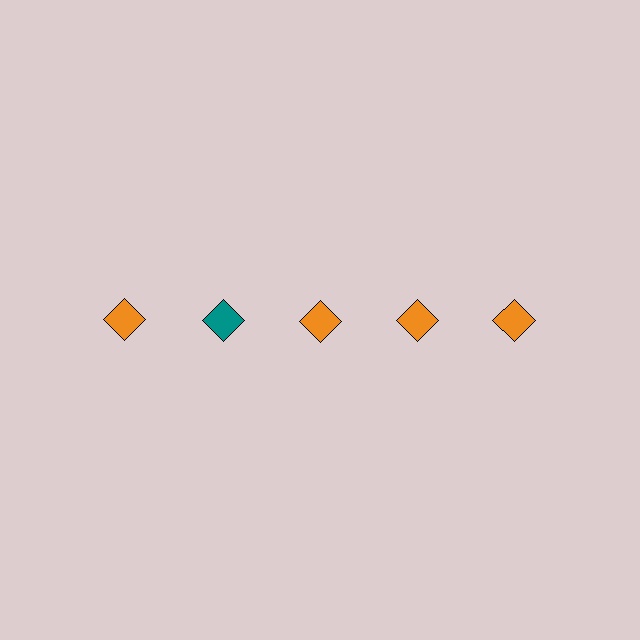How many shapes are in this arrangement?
There are 5 shapes arranged in a grid pattern.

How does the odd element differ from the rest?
It has a different color: teal instead of orange.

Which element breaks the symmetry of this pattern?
The teal diamond in the top row, second from left column breaks the symmetry. All other shapes are orange diamonds.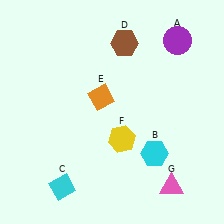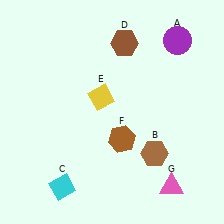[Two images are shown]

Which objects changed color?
B changed from cyan to brown. E changed from orange to yellow. F changed from yellow to brown.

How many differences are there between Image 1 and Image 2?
There are 3 differences between the two images.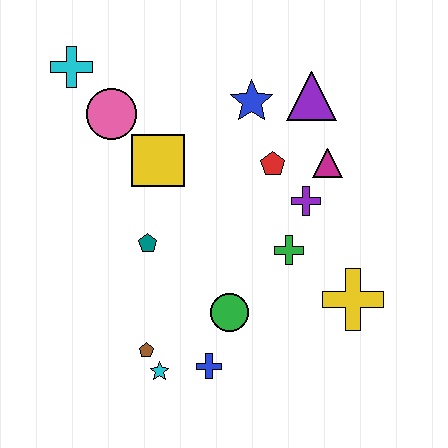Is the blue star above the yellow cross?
Yes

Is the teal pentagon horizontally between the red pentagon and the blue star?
No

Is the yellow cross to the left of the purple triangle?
No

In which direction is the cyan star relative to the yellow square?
The cyan star is below the yellow square.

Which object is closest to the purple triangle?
The blue star is closest to the purple triangle.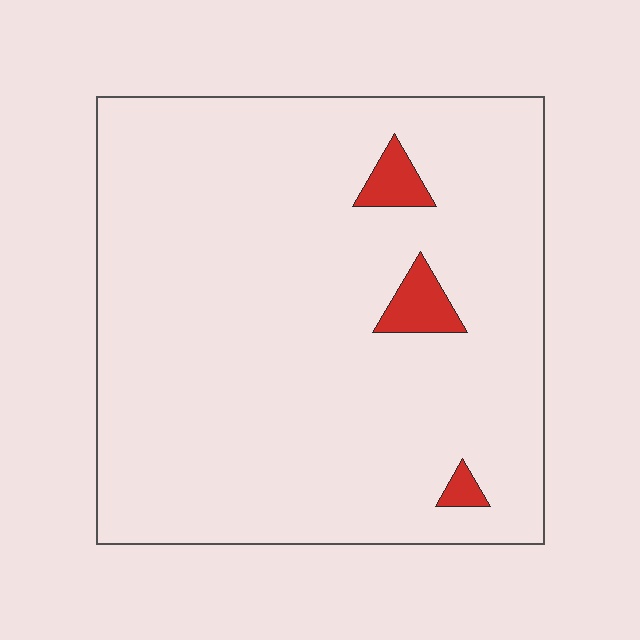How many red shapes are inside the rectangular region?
3.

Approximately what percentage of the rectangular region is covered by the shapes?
Approximately 5%.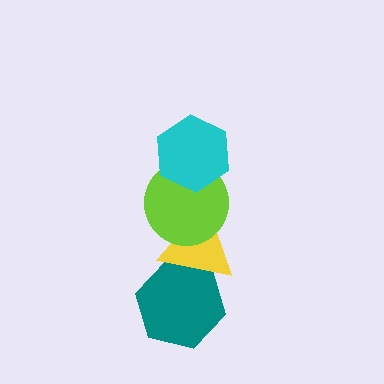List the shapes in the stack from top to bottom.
From top to bottom: the cyan hexagon, the lime circle, the yellow triangle, the teal hexagon.